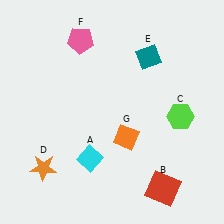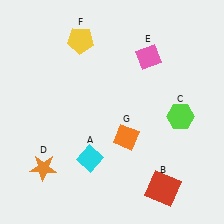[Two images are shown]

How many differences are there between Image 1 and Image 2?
There are 2 differences between the two images.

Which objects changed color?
E changed from teal to pink. F changed from pink to yellow.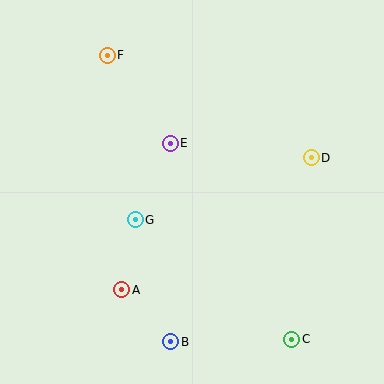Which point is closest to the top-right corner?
Point D is closest to the top-right corner.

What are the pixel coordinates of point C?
Point C is at (292, 339).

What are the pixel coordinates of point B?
Point B is at (171, 342).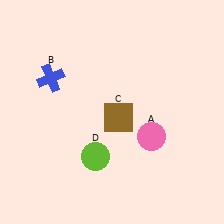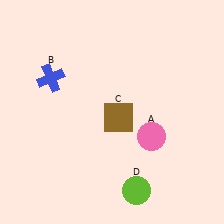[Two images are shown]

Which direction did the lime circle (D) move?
The lime circle (D) moved right.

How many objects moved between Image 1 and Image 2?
1 object moved between the two images.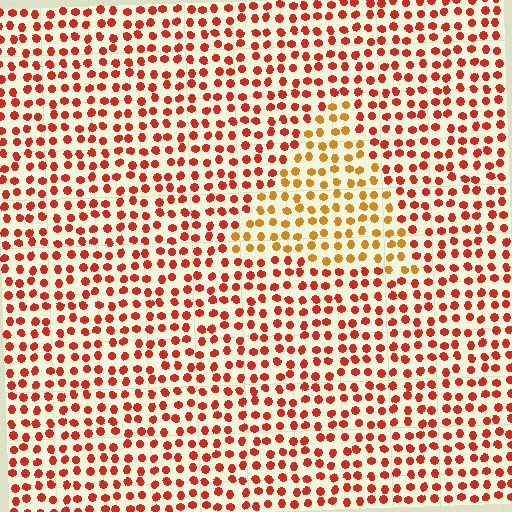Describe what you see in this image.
The image is filled with small red elements in a uniform arrangement. A triangle-shaped region is visible where the elements are tinted to a slightly different hue, forming a subtle color boundary.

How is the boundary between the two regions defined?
The boundary is defined purely by a slight shift in hue (about 34 degrees). Spacing, size, and orientation are identical on both sides.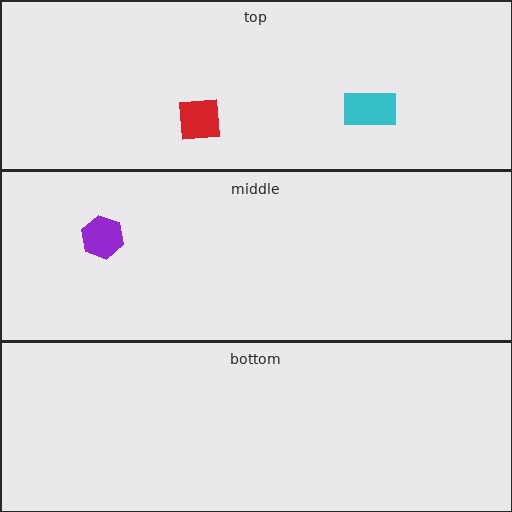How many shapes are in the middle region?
1.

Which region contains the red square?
The top region.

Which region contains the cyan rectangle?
The top region.